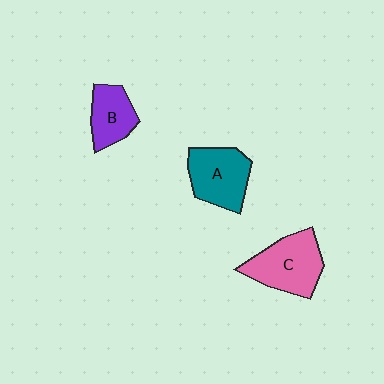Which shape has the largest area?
Shape C (pink).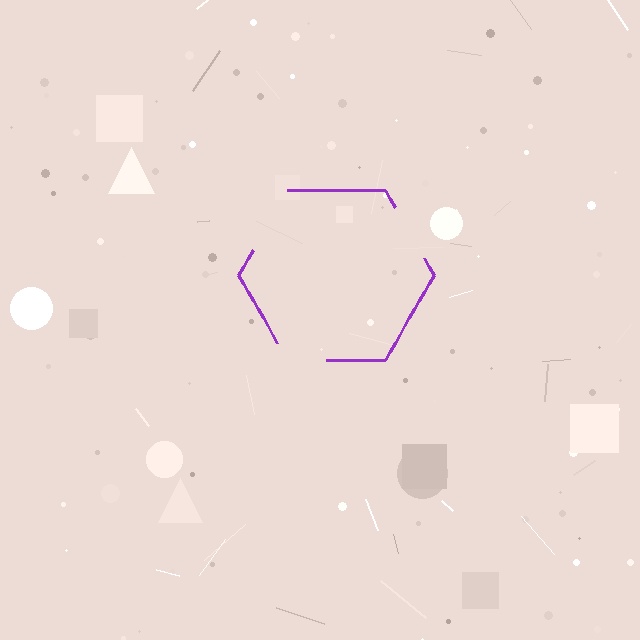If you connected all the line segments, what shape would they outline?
They would outline a hexagon.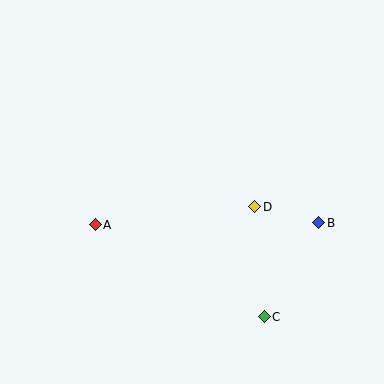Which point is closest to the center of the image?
Point D at (255, 207) is closest to the center.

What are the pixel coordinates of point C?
Point C is at (264, 317).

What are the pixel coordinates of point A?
Point A is at (95, 225).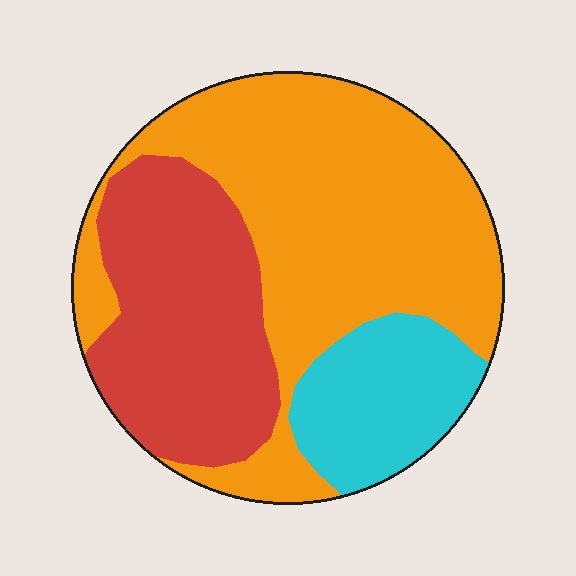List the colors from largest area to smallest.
From largest to smallest: orange, red, cyan.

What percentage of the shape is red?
Red takes up about one third (1/3) of the shape.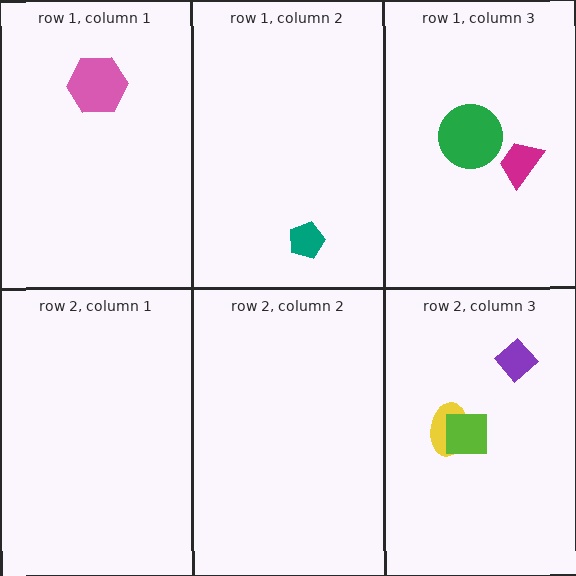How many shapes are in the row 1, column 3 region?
2.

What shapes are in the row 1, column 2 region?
The teal pentagon.